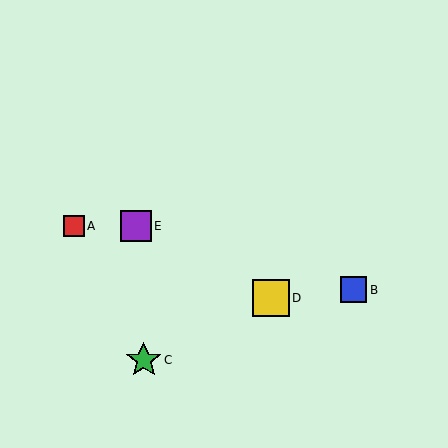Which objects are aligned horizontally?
Objects A, E are aligned horizontally.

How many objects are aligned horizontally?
2 objects (A, E) are aligned horizontally.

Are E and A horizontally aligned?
Yes, both are at y≈226.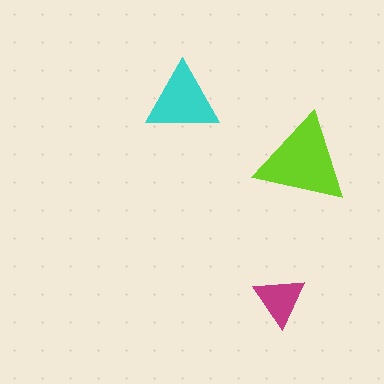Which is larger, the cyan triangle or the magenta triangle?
The cyan one.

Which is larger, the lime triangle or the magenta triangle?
The lime one.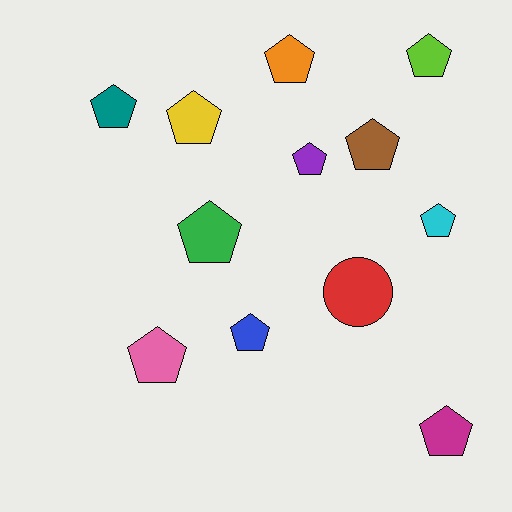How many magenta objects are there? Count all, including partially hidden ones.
There is 1 magenta object.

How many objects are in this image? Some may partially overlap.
There are 12 objects.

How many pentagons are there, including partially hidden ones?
There are 11 pentagons.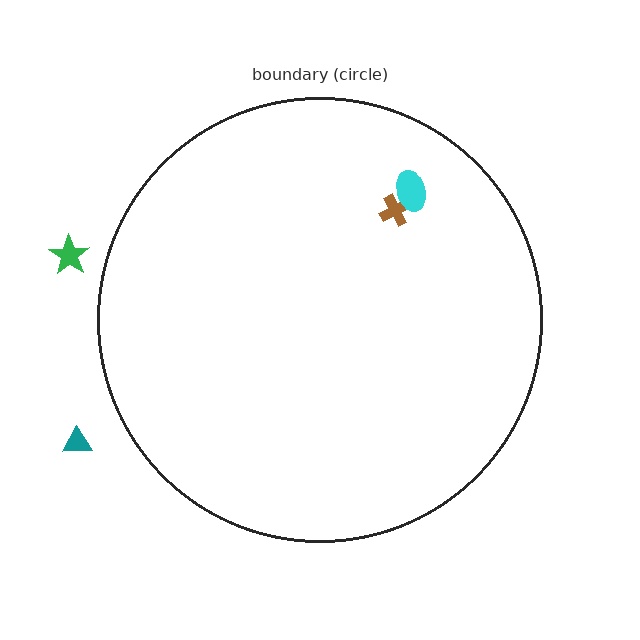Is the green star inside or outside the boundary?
Outside.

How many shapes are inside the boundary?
2 inside, 2 outside.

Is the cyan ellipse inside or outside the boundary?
Inside.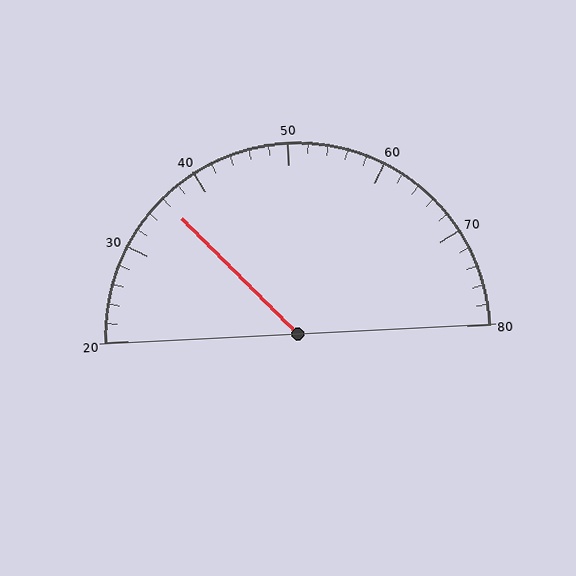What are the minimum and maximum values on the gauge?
The gauge ranges from 20 to 80.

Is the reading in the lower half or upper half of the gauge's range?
The reading is in the lower half of the range (20 to 80).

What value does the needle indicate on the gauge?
The needle indicates approximately 36.